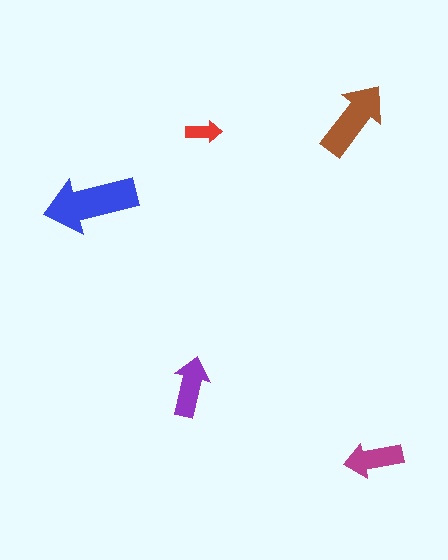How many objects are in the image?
There are 5 objects in the image.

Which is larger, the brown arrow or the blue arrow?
The blue one.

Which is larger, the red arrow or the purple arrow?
The purple one.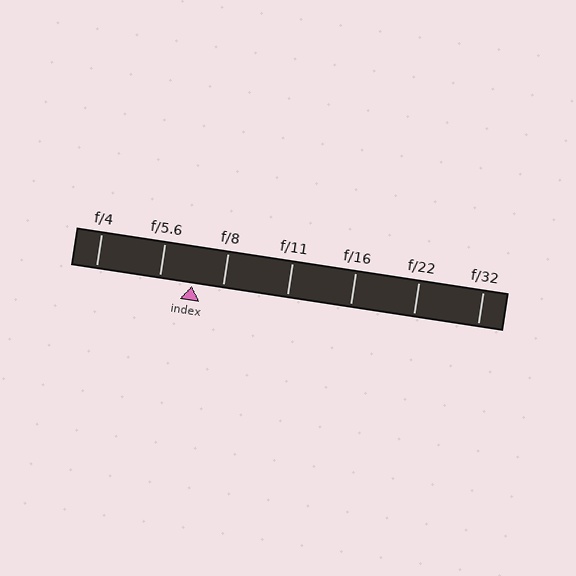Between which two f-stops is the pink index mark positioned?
The index mark is between f/5.6 and f/8.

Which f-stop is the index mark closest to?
The index mark is closest to f/8.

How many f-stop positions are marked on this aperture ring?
There are 7 f-stop positions marked.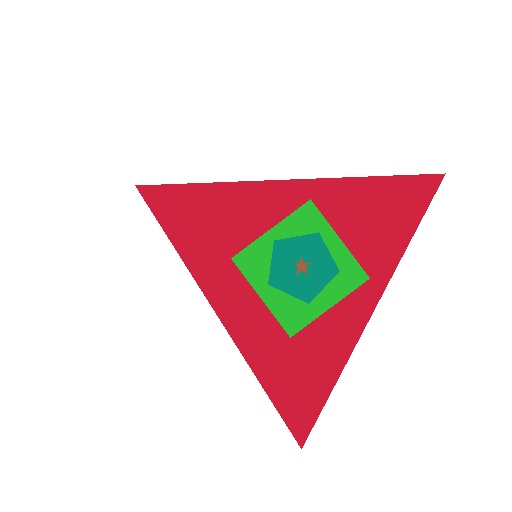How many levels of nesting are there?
4.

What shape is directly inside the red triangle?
The green diamond.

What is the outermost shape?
The red triangle.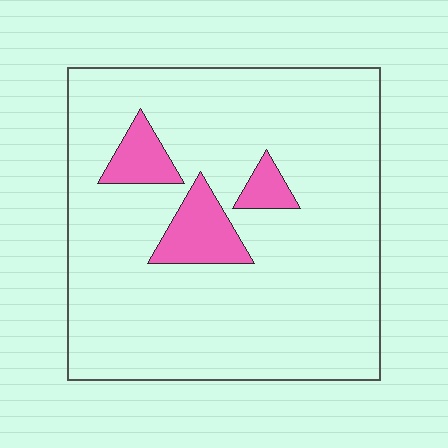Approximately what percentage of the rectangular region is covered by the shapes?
Approximately 10%.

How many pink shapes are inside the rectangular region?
3.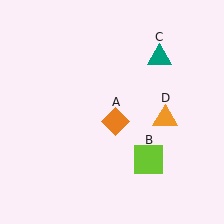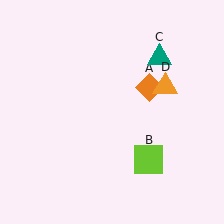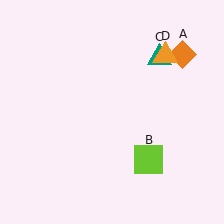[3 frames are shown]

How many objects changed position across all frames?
2 objects changed position: orange diamond (object A), orange triangle (object D).